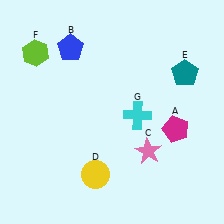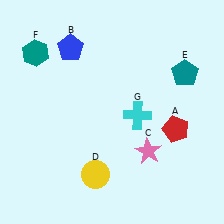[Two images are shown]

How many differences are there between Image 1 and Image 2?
There are 2 differences between the two images.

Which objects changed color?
A changed from magenta to red. F changed from lime to teal.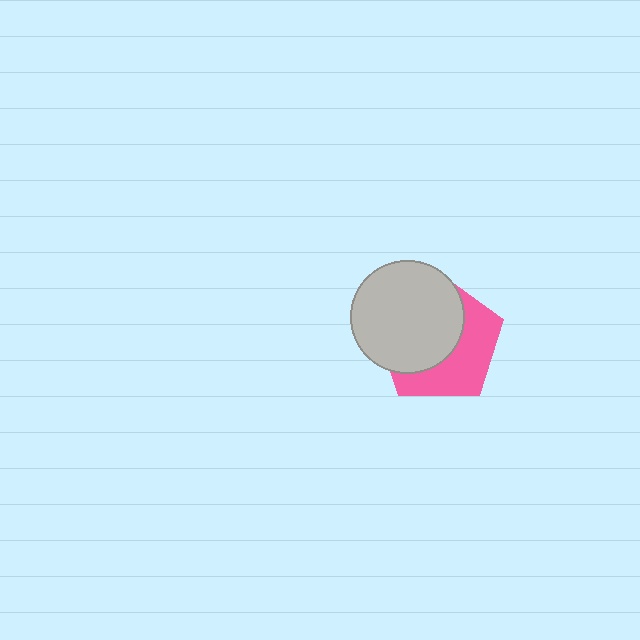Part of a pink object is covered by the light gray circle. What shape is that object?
It is a pentagon.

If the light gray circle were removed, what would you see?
You would see the complete pink pentagon.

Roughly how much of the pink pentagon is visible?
A small part of it is visible (roughly 44%).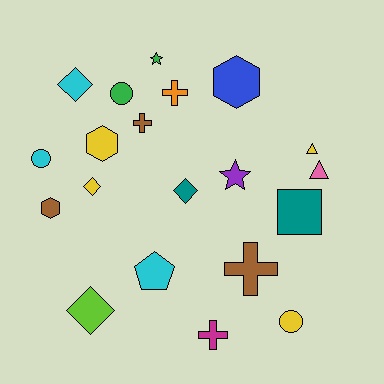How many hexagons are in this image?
There are 3 hexagons.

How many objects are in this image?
There are 20 objects.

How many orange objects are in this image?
There is 1 orange object.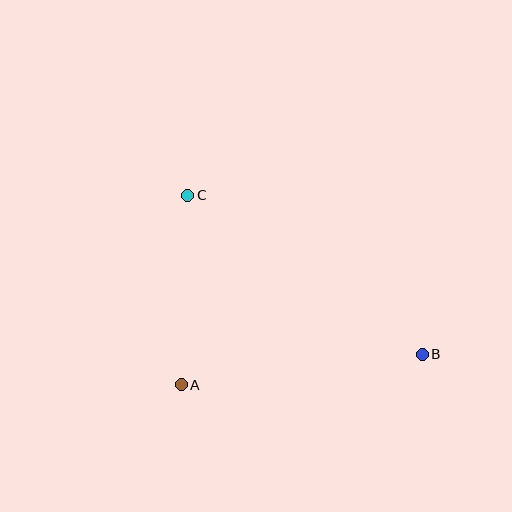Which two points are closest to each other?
Points A and C are closest to each other.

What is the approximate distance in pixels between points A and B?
The distance between A and B is approximately 243 pixels.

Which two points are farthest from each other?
Points B and C are farthest from each other.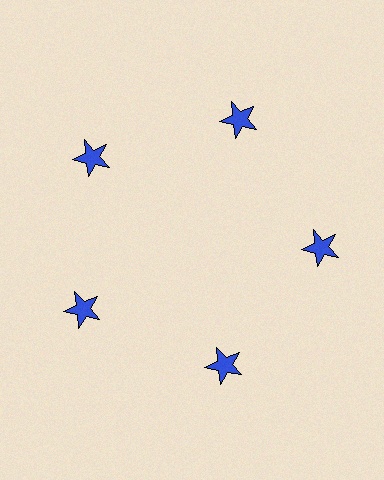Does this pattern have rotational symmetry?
Yes, this pattern has 5-fold rotational symmetry. It looks the same after rotating 72 degrees around the center.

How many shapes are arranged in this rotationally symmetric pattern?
There are 5 shapes, arranged in 5 groups of 1.